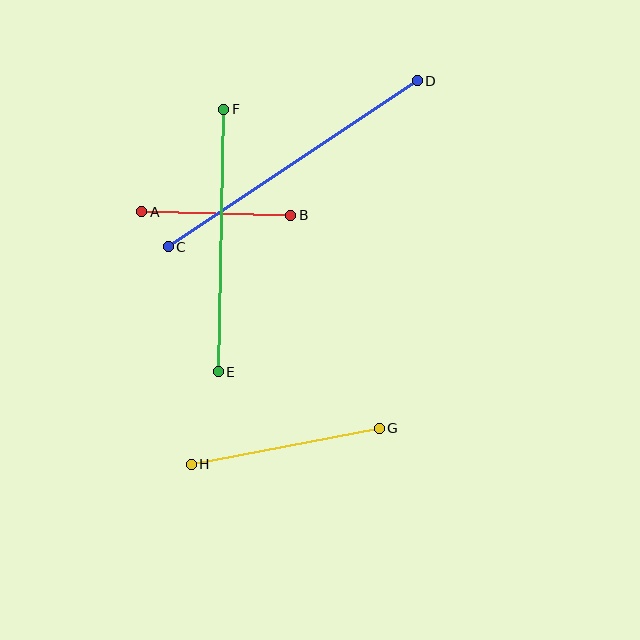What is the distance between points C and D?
The distance is approximately 299 pixels.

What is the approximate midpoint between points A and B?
The midpoint is at approximately (216, 214) pixels.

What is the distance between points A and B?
The distance is approximately 149 pixels.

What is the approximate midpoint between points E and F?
The midpoint is at approximately (221, 240) pixels.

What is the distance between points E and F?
The distance is approximately 262 pixels.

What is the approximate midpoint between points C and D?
The midpoint is at approximately (293, 164) pixels.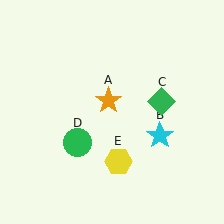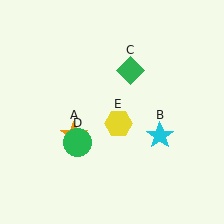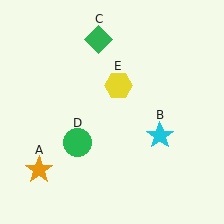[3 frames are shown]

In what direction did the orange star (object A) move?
The orange star (object A) moved down and to the left.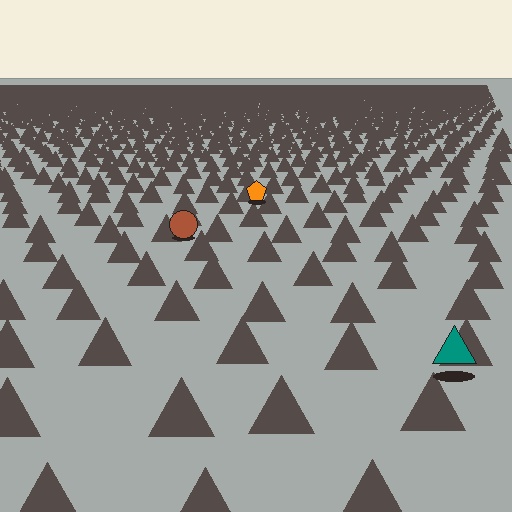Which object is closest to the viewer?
The teal triangle is closest. The texture marks near it are larger and more spread out.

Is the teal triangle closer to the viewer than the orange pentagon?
Yes. The teal triangle is closer — you can tell from the texture gradient: the ground texture is coarser near it.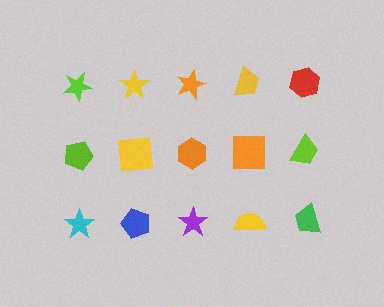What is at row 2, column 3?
An orange hexagon.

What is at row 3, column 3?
A purple star.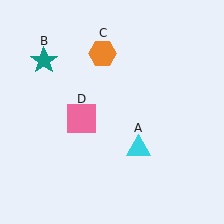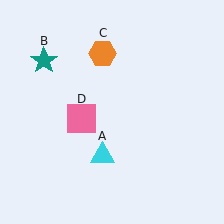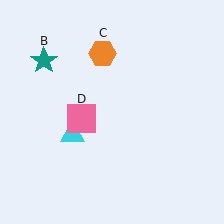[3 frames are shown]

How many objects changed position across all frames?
1 object changed position: cyan triangle (object A).